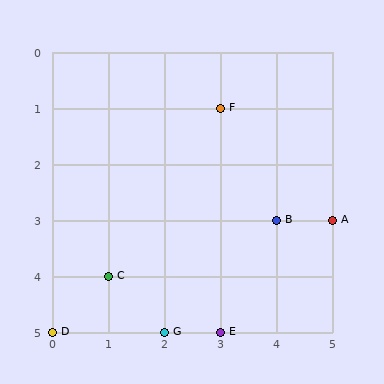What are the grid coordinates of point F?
Point F is at grid coordinates (3, 1).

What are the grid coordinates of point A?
Point A is at grid coordinates (5, 3).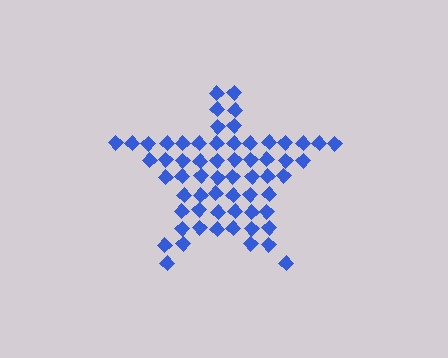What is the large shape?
The large shape is a star.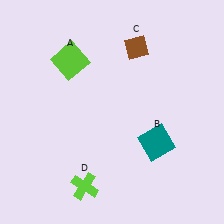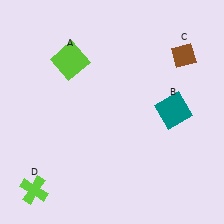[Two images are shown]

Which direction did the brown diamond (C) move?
The brown diamond (C) moved right.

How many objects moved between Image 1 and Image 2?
3 objects moved between the two images.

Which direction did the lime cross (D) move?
The lime cross (D) moved left.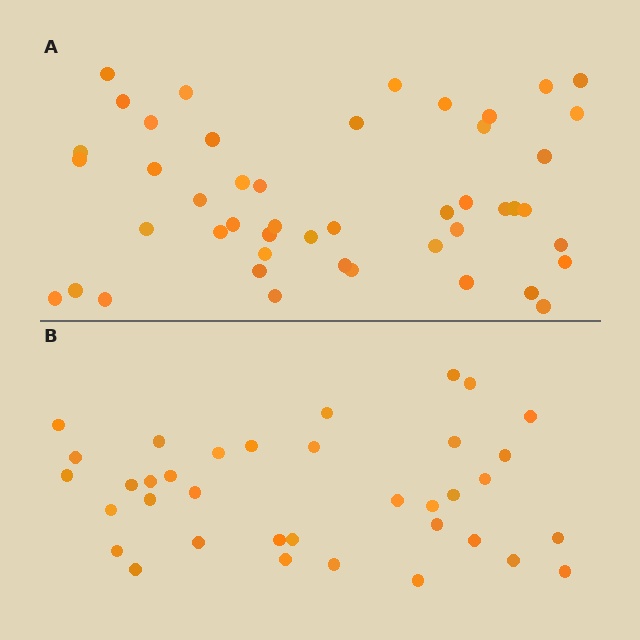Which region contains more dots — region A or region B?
Region A (the top region) has more dots.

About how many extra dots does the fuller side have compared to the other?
Region A has roughly 12 or so more dots than region B.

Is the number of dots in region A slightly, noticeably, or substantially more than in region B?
Region A has noticeably more, but not dramatically so. The ratio is roughly 1.3 to 1.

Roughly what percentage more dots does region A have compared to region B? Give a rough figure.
About 30% more.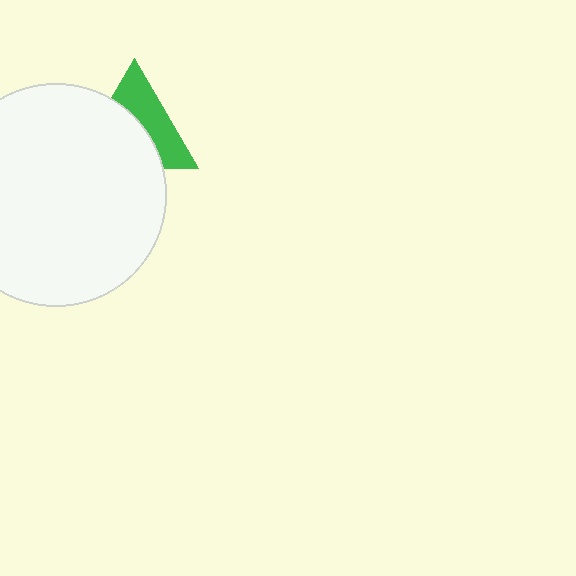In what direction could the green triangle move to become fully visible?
The green triangle could move toward the upper-right. That would shift it out from behind the white circle entirely.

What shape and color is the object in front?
The object in front is a white circle.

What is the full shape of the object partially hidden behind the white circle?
The partially hidden object is a green triangle.